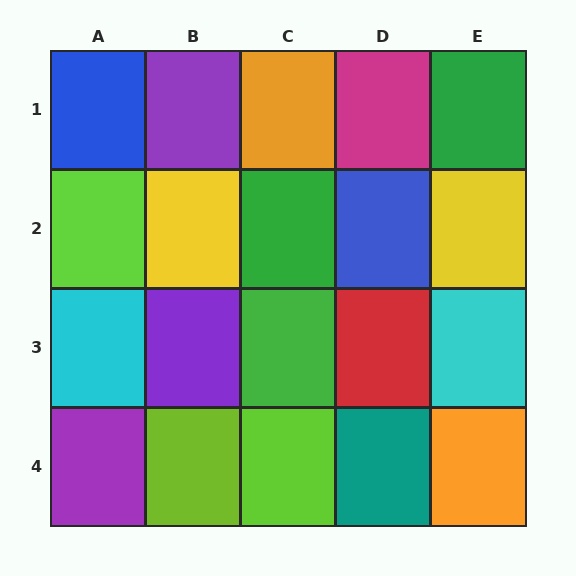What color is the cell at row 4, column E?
Orange.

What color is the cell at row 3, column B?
Purple.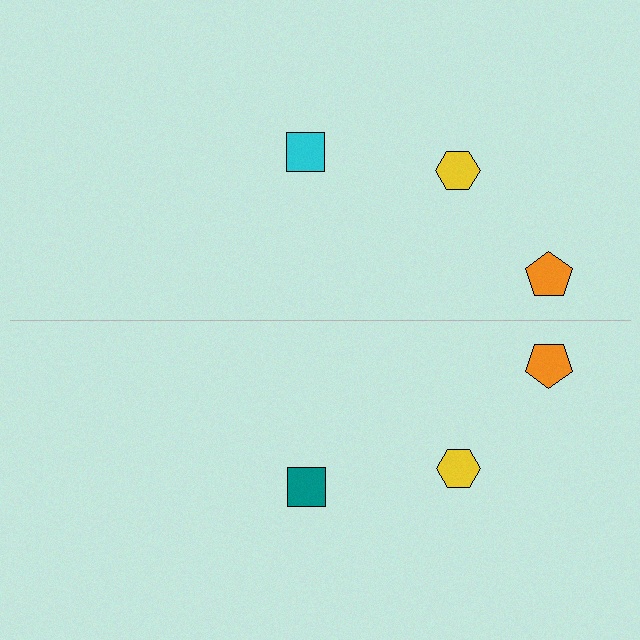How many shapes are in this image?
There are 6 shapes in this image.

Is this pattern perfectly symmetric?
No, the pattern is not perfectly symmetric. The teal square on the bottom side breaks the symmetry — its mirror counterpart is cyan.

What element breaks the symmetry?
The teal square on the bottom side breaks the symmetry — its mirror counterpart is cyan.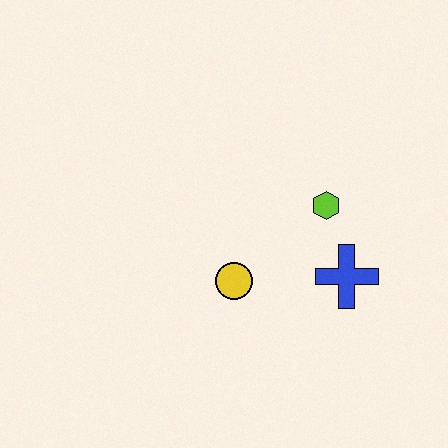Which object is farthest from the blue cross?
The yellow circle is farthest from the blue cross.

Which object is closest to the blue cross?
The lime hexagon is closest to the blue cross.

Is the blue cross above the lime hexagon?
No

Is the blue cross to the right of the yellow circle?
Yes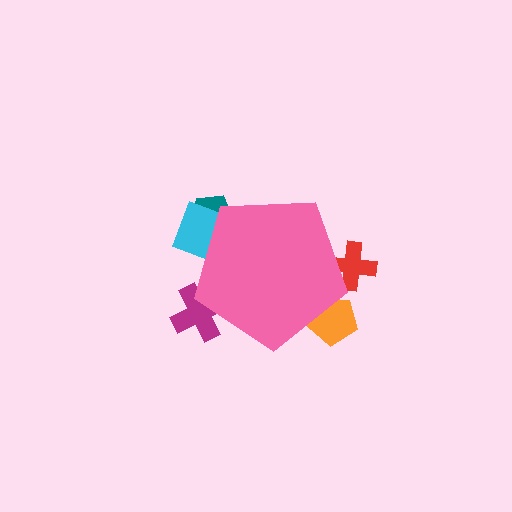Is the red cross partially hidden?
Yes, the red cross is partially hidden behind the pink pentagon.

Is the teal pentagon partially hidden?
Yes, the teal pentagon is partially hidden behind the pink pentagon.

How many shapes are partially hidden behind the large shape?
6 shapes are partially hidden.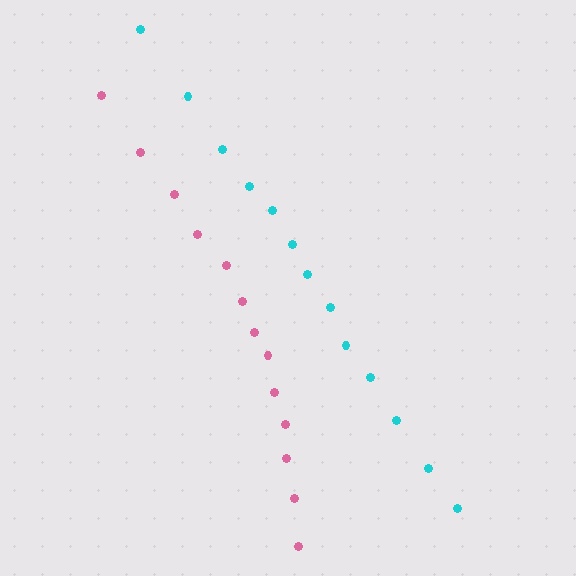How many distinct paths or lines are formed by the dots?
There are 2 distinct paths.